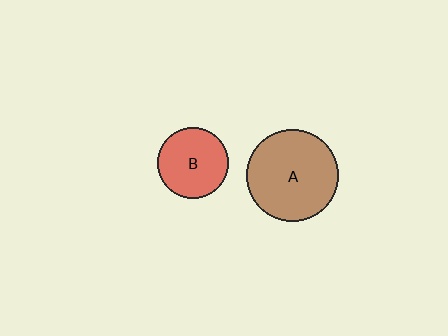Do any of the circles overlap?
No, none of the circles overlap.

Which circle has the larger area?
Circle A (brown).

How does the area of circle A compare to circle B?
Approximately 1.7 times.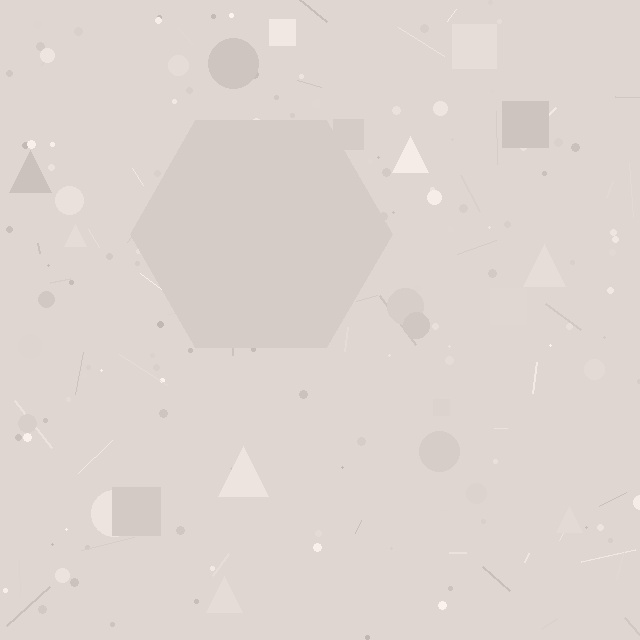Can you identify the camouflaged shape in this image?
The camouflaged shape is a hexagon.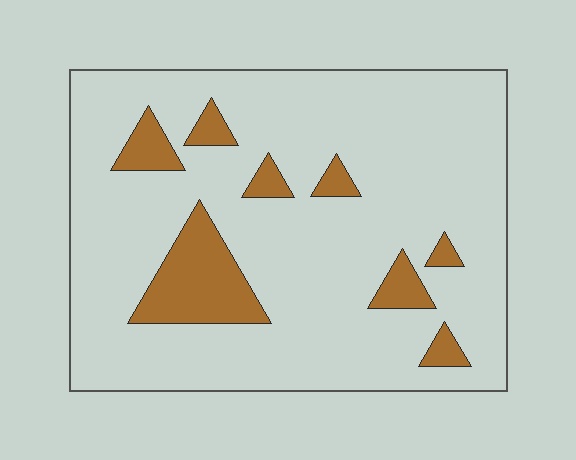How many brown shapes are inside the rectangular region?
8.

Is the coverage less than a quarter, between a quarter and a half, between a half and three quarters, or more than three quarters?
Less than a quarter.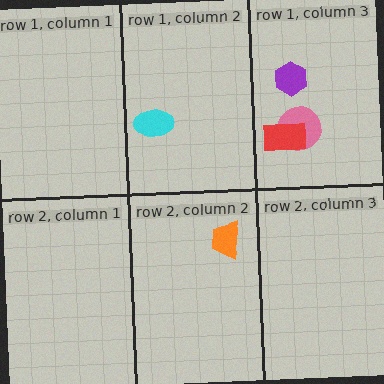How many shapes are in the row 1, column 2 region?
1.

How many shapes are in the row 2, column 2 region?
1.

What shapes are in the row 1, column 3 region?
The pink circle, the red rectangle, the purple hexagon.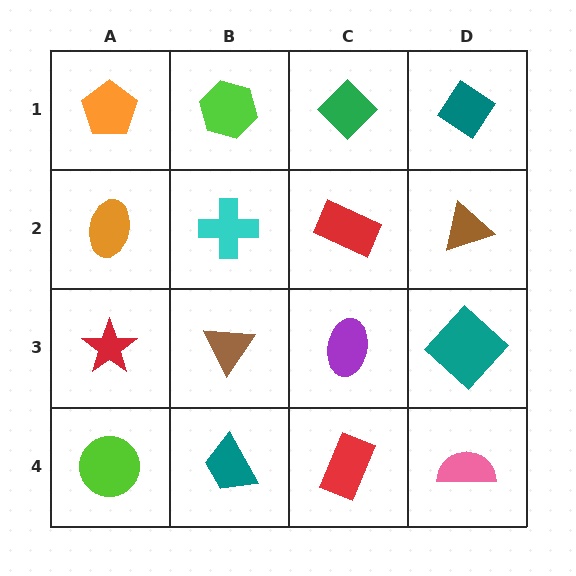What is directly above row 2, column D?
A teal diamond.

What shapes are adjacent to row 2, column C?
A green diamond (row 1, column C), a purple ellipse (row 3, column C), a cyan cross (row 2, column B), a brown triangle (row 2, column D).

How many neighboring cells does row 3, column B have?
4.